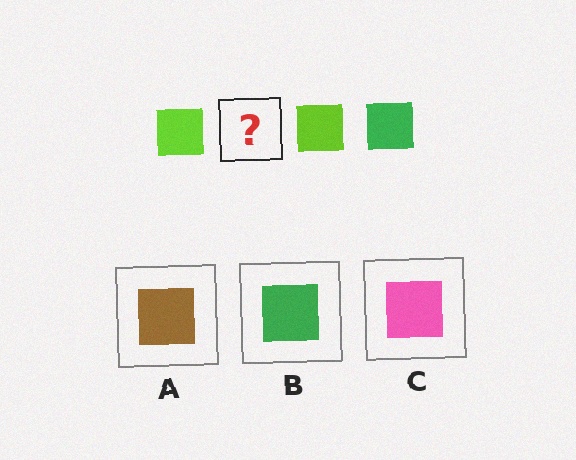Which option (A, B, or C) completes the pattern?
B.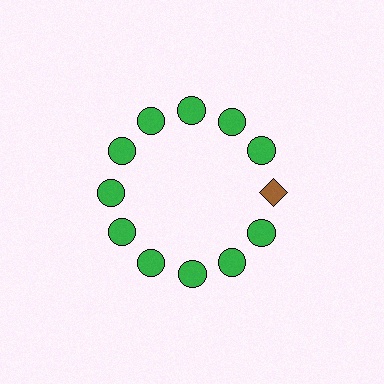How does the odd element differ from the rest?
It differs in both color (brown instead of green) and shape (diamond instead of circle).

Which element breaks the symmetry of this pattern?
The brown diamond at roughly the 3 o'clock position breaks the symmetry. All other shapes are green circles.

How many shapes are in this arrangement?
There are 12 shapes arranged in a ring pattern.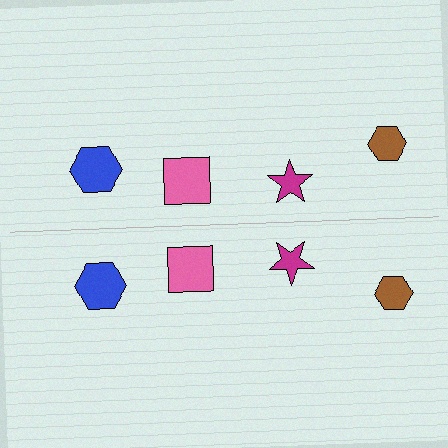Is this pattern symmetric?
Yes, this pattern has bilateral (reflection) symmetry.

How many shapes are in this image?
There are 8 shapes in this image.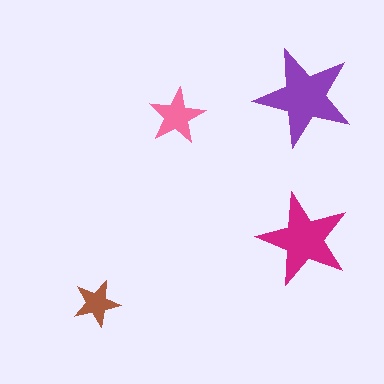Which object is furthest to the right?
The purple star is rightmost.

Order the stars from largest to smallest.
the purple one, the magenta one, the pink one, the brown one.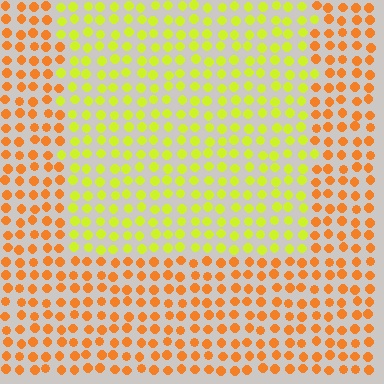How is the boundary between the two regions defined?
The boundary is defined purely by a slight shift in hue (about 46 degrees). Spacing, size, and orientation are identical on both sides.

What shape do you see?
I see a rectangle.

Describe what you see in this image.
The image is filled with small orange elements in a uniform arrangement. A rectangle-shaped region is visible where the elements are tinted to a slightly different hue, forming a subtle color boundary.